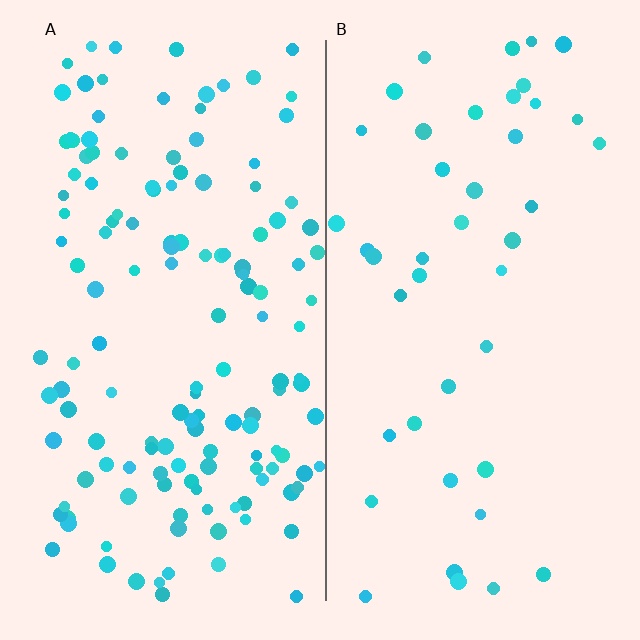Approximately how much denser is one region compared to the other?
Approximately 3.3× — region A over region B.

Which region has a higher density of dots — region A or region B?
A (the left).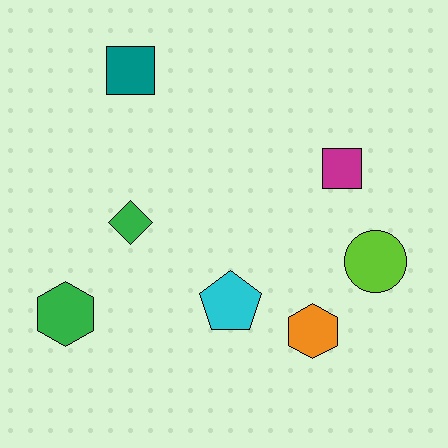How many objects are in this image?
There are 7 objects.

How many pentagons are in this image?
There is 1 pentagon.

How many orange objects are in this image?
There is 1 orange object.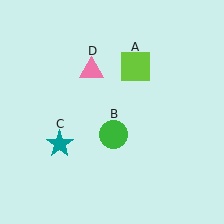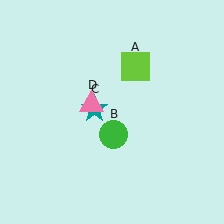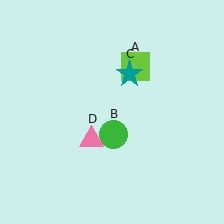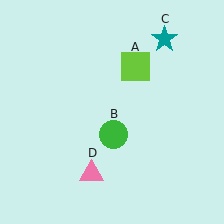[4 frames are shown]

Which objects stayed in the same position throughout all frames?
Lime square (object A) and green circle (object B) remained stationary.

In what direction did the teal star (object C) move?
The teal star (object C) moved up and to the right.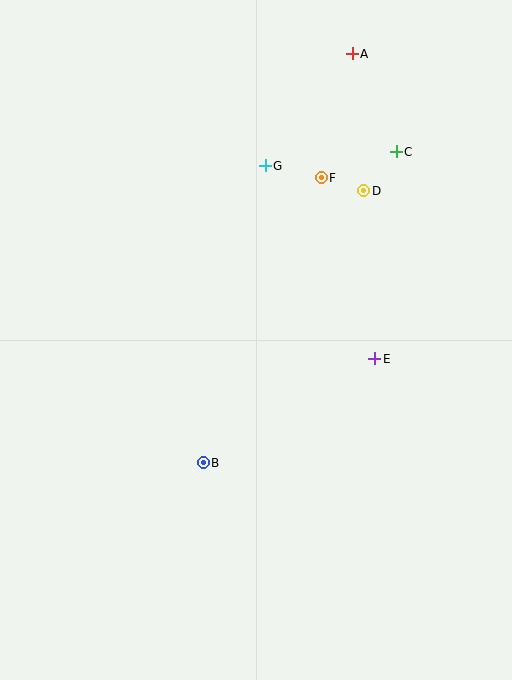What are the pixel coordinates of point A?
Point A is at (352, 54).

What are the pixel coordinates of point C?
Point C is at (396, 152).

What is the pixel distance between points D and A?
The distance between D and A is 138 pixels.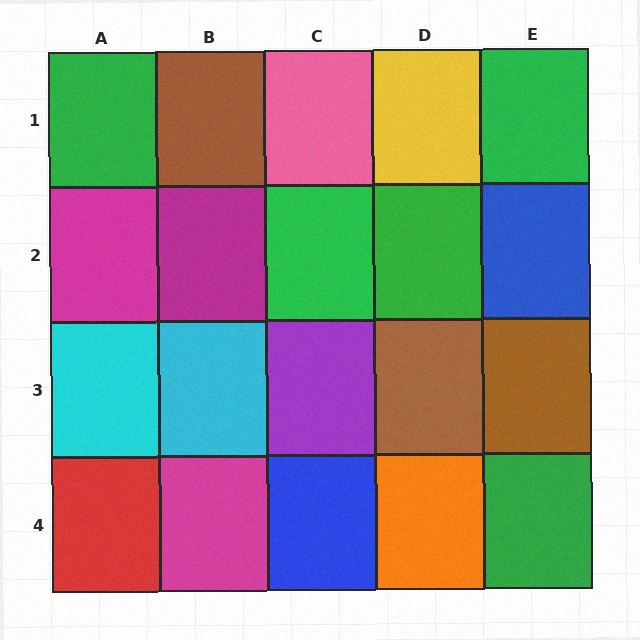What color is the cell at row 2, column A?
Magenta.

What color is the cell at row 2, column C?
Green.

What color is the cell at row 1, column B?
Brown.